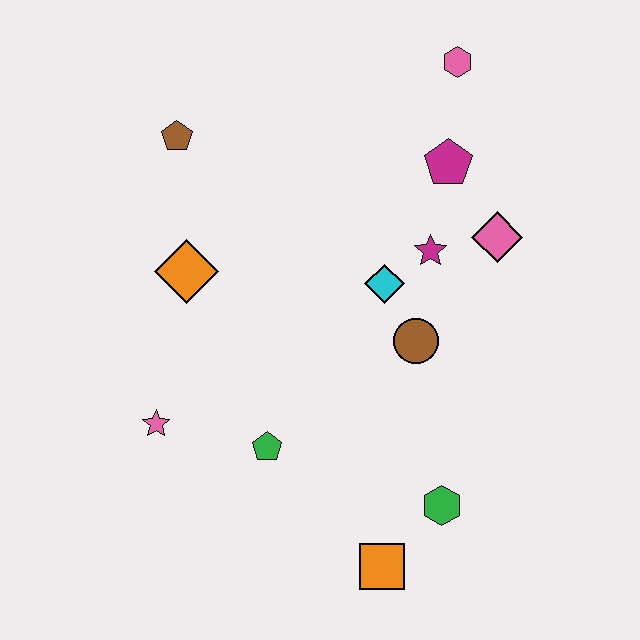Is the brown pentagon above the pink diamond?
Yes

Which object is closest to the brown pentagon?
The orange diamond is closest to the brown pentagon.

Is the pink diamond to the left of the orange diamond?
No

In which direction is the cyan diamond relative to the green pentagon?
The cyan diamond is above the green pentagon.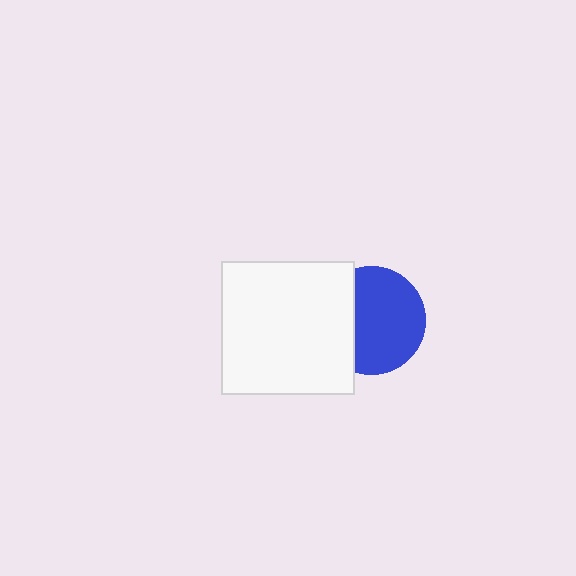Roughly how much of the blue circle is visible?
Most of it is visible (roughly 69%).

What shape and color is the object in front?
The object in front is a white square.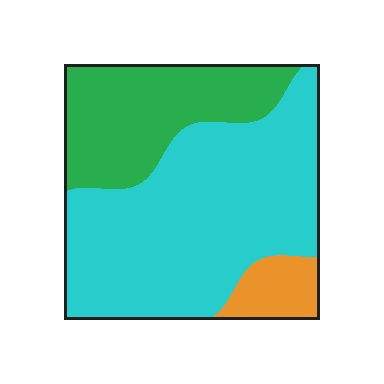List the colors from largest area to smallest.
From largest to smallest: cyan, green, orange.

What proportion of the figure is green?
Green covers about 30% of the figure.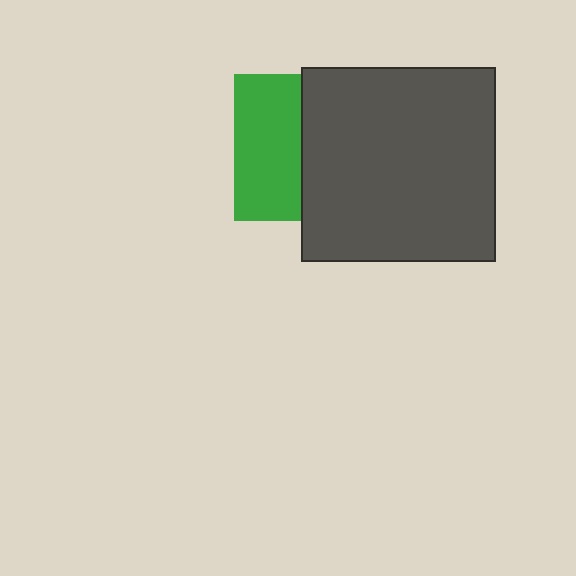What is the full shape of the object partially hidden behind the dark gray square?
The partially hidden object is a green square.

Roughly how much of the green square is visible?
About half of it is visible (roughly 46%).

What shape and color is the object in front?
The object in front is a dark gray square.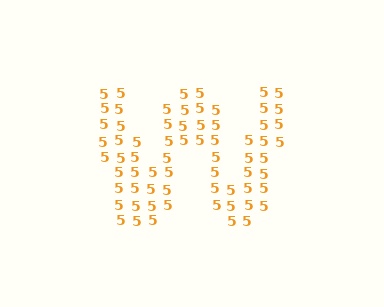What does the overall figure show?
The overall figure shows the letter W.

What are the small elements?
The small elements are digit 5's.